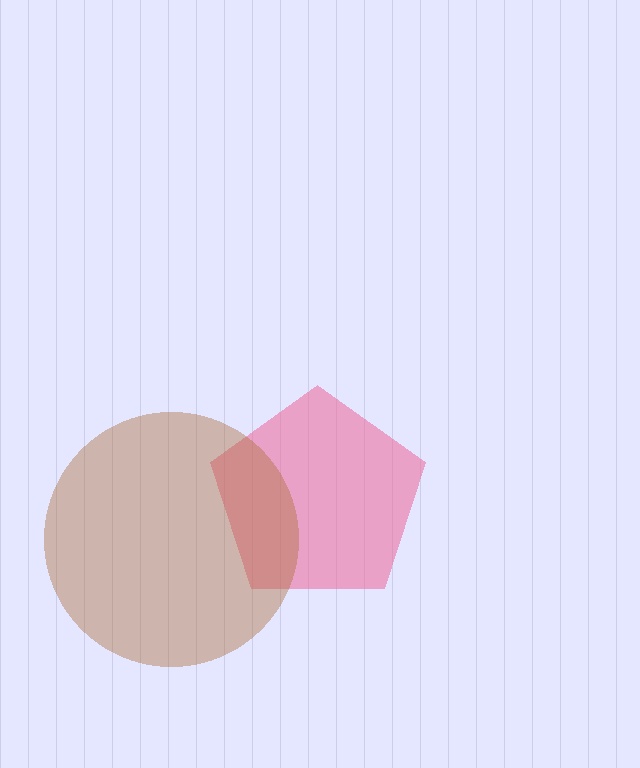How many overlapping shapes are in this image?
There are 2 overlapping shapes in the image.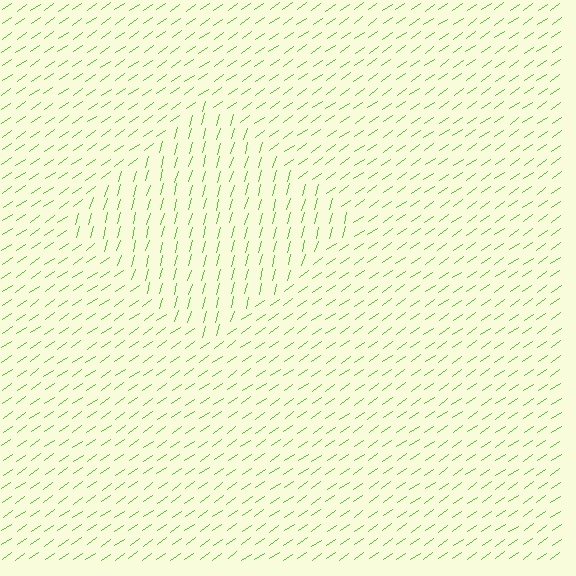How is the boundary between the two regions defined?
The boundary is defined purely by a change in line orientation (approximately 39 degrees difference). All lines are the same color and thickness.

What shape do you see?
I see a diamond.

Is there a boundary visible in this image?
Yes, there is a texture boundary formed by a change in line orientation.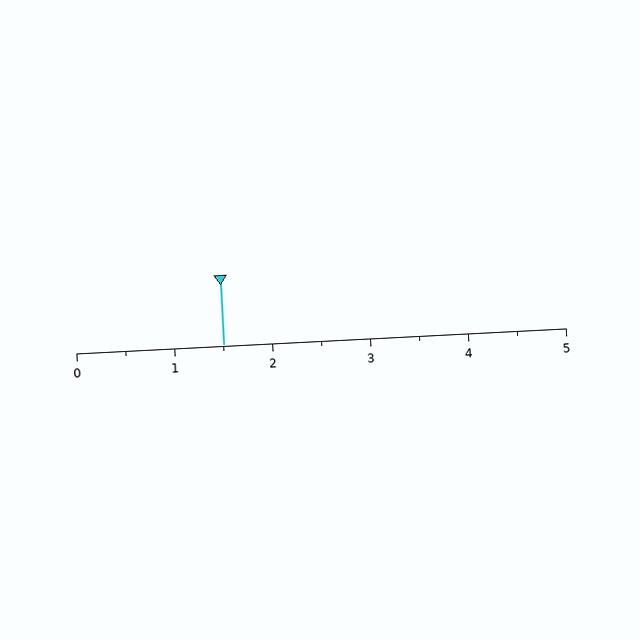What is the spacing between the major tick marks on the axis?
The major ticks are spaced 1 apart.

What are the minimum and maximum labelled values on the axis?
The axis runs from 0 to 5.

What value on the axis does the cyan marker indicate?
The marker indicates approximately 1.5.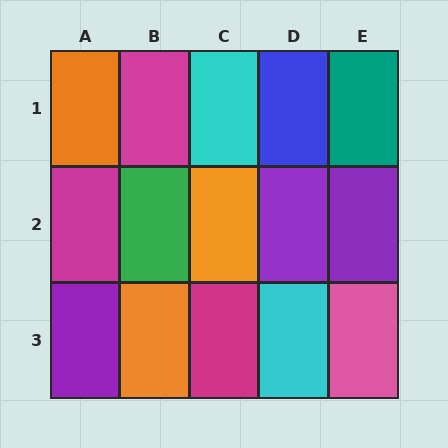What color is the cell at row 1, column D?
Blue.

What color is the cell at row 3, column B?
Orange.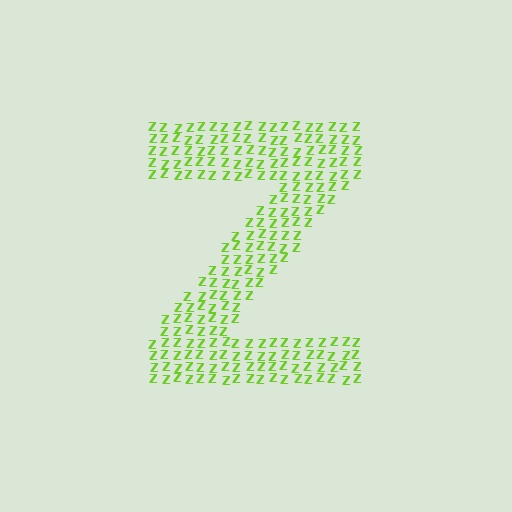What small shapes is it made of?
It is made of small letter Z's.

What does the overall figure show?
The overall figure shows the letter Z.